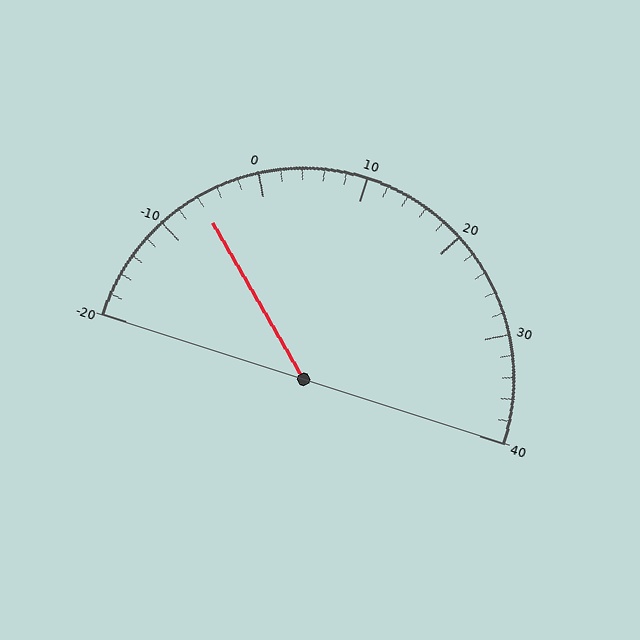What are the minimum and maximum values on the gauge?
The gauge ranges from -20 to 40.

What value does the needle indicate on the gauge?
The needle indicates approximately -6.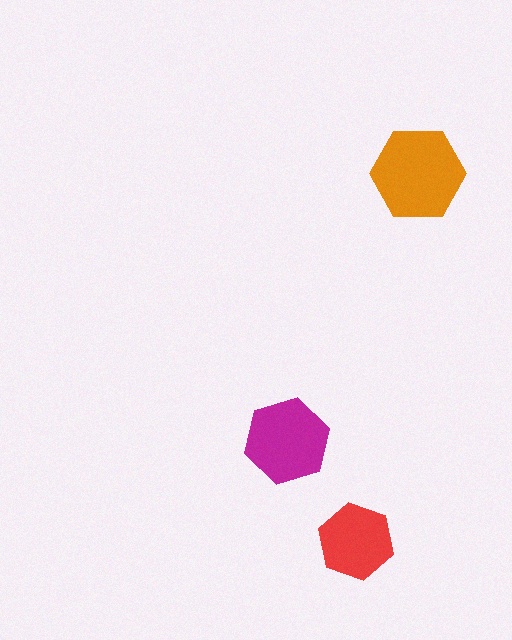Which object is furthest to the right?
The orange hexagon is rightmost.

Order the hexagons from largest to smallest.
the orange one, the magenta one, the red one.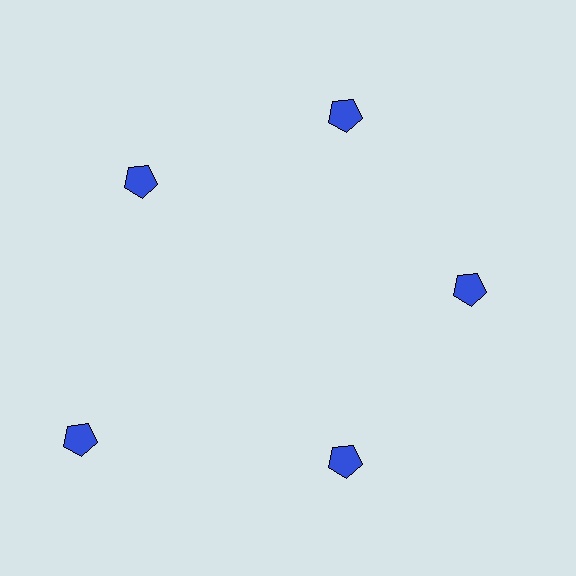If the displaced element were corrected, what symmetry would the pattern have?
It would have 5-fold rotational symmetry — the pattern would map onto itself every 72 degrees.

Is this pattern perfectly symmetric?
No. The 5 blue pentagons are arranged in a ring, but one element near the 8 o'clock position is pushed outward from the center, breaking the 5-fold rotational symmetry.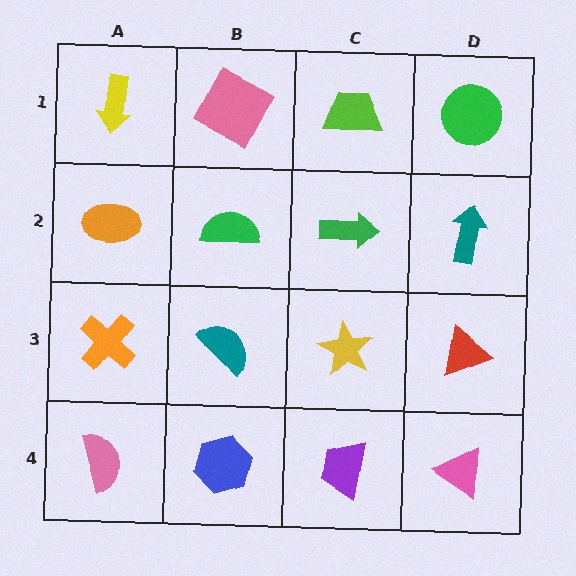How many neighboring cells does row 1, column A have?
2.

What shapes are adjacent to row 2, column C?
A lime trapezoid (row 1, column C), a yellow star (row 3, column C), a green semicircle (row 2, column B), a teal arrow (row 2, column D).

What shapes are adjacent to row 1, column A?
An orange ellipse (row 2, column A), a pink square (row 1, column B).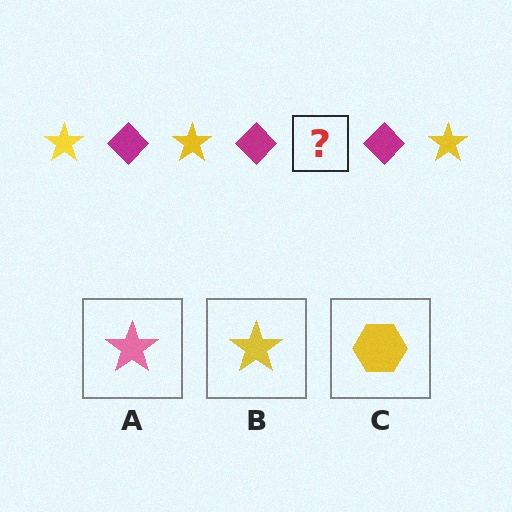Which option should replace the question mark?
Option B.